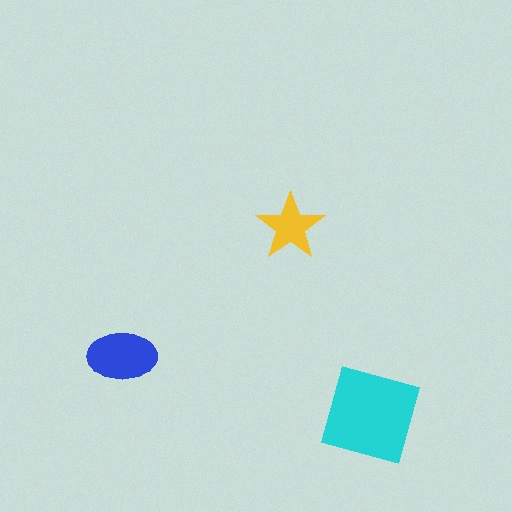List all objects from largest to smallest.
The cyan square, the blue ellipse, the yellow star.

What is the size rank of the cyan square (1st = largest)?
1st.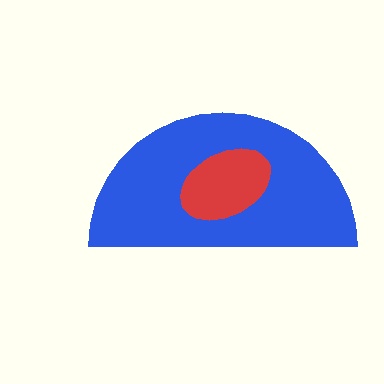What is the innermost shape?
The red ellipse.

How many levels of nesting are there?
2.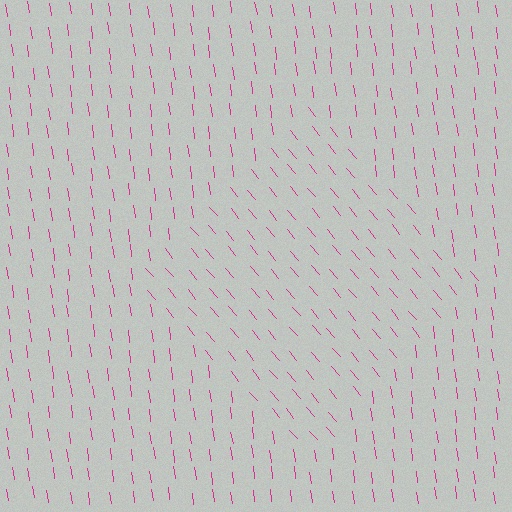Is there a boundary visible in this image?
Yes, there is a texture boundary formed by a change in line orientation.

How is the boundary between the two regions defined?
The boundary is defined purely by a change in line orientation (approximately 33 degrees difference). All lines are the same color and thickness.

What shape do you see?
I see a diamond.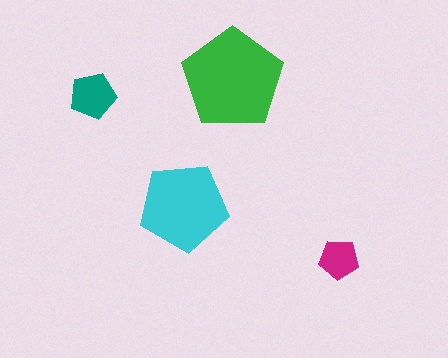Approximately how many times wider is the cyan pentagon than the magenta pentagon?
About 2 times wider.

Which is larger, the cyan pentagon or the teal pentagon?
The cyan one.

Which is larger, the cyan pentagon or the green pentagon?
The green one.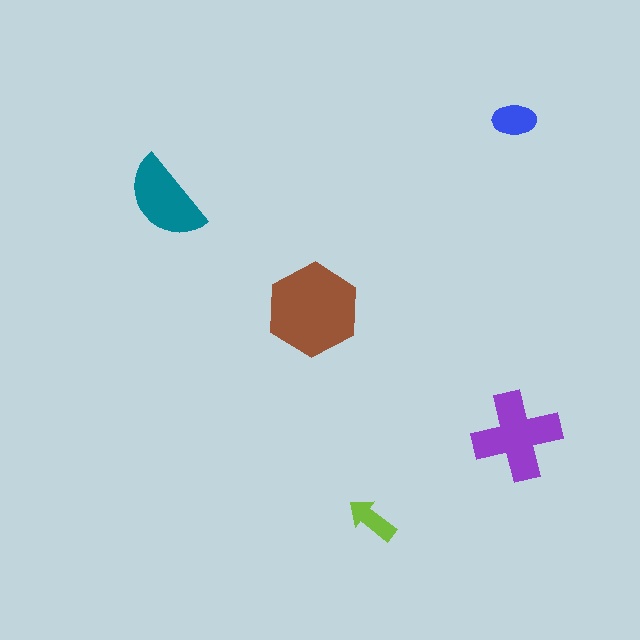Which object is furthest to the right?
The purple cross is rightmost.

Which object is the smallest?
The lime arrow.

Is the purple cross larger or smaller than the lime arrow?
Larger.